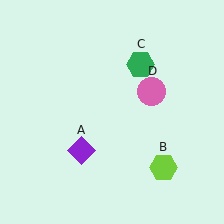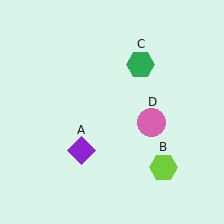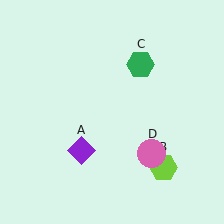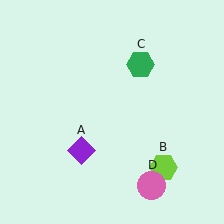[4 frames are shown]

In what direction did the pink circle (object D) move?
The pink circle (object D) moved down.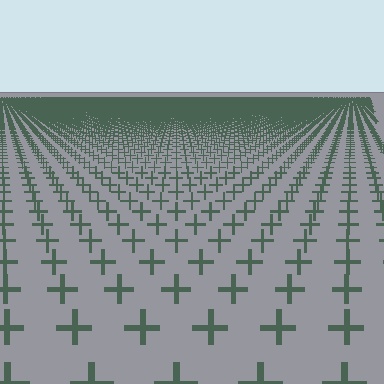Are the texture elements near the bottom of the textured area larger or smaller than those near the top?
Larger. Near the bottom, elements are closer to the viewer and appear at a bigger on-screen size.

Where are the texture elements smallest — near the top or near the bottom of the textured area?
Near the top.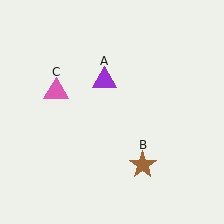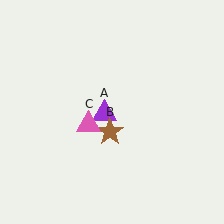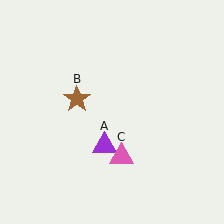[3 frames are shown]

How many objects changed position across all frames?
3 objects changed position: purple triangle (object A), brown star (object B), pink triangle (object C).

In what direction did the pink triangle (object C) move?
The pink triangle (object C) moved down and to the right.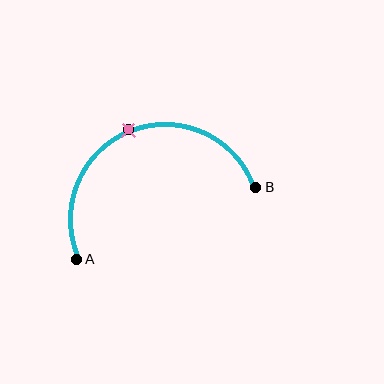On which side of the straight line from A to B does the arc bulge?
The arc bulges above the straight line connecting A and B.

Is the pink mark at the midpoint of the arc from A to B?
Yes. The pink mark lies on the arc at equal arc-length from both A and B — it is the arc midpoint.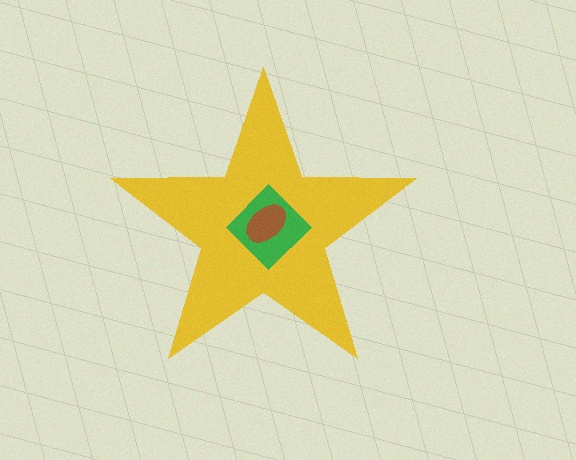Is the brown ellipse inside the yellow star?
Yes.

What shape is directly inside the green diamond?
The brown ellipse.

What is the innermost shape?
The brown ellipse.